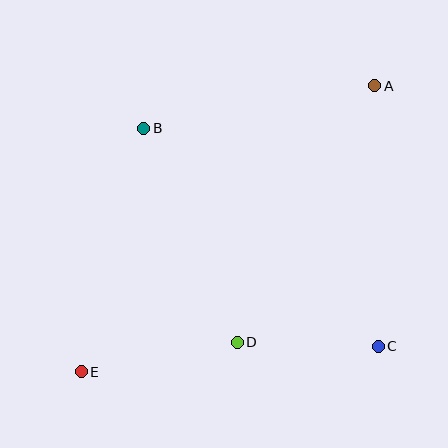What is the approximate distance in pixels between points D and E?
The distance between D and E is approximately 158 pixels.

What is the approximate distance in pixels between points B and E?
The distance between B and E is approximately 251 pixels.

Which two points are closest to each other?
Points C and D are closest to each other.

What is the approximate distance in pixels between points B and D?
The distance between B and D is approximately 233 pixels.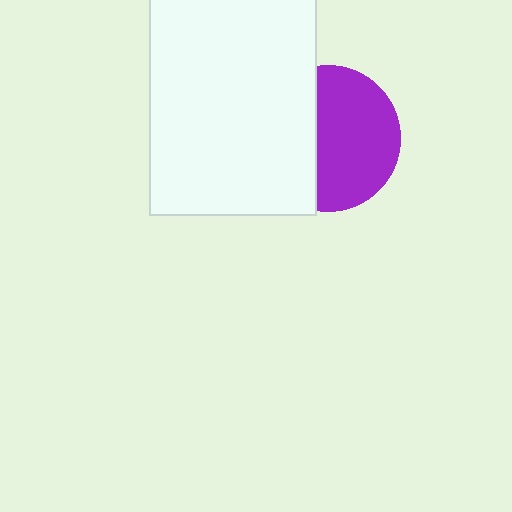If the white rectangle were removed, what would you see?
You would see the complete purple circle.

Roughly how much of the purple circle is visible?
About half of it is visible (roughly 59%).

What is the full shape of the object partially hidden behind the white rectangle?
The partially hidden object is a purple circle.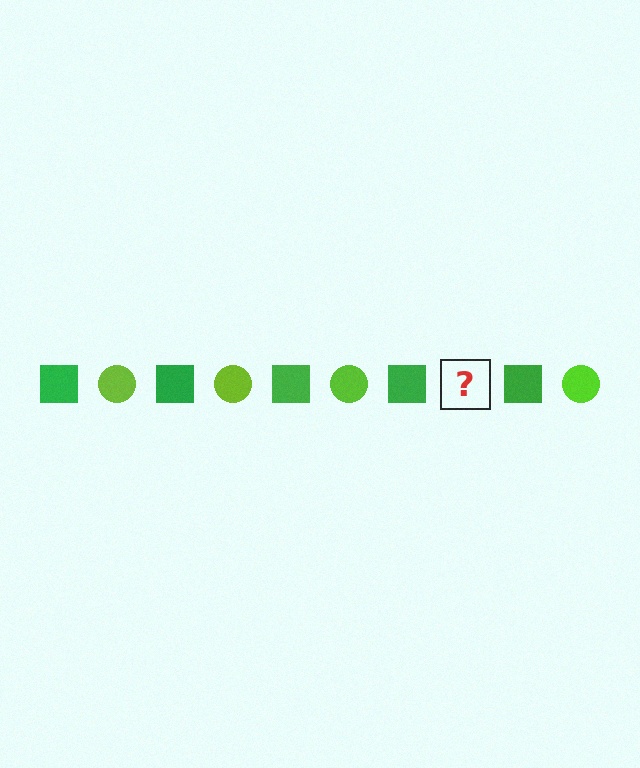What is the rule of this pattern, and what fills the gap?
The rule is that the pattern alternates between green square and lime circle. The gap should be filled with a lime circle.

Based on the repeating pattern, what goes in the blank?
The blank should be a lime circle.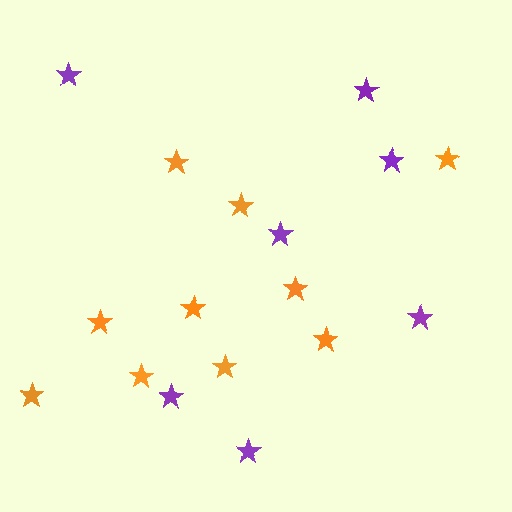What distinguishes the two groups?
There are 2 groups: one group of orange stars (10) and one group of purple stars (7).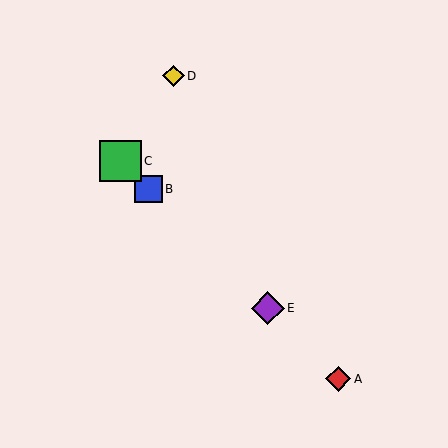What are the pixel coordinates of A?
Object A is at (338, 379).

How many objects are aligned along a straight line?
4 objects (A, B, C, E) are aligned along a straight line.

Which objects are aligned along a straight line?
Objects A, B, C, E are aligned along a straight line.